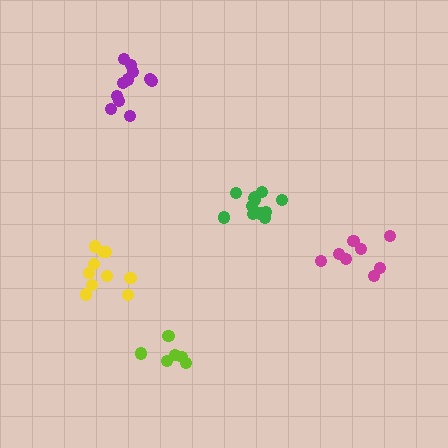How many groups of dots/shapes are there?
There are 5 groups.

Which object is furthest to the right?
The magenta cluster is rightmost.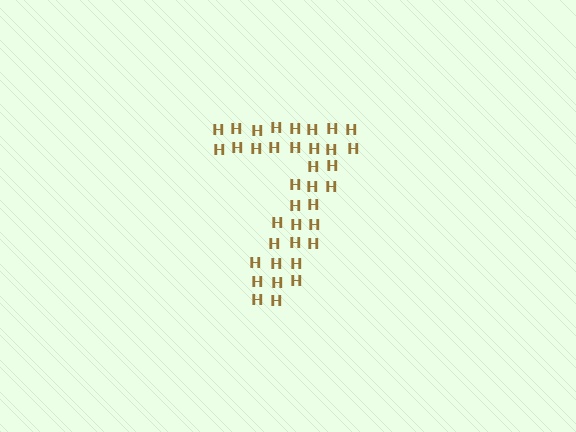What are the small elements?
The small elements are letter H's.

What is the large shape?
The large shape is the digit 7.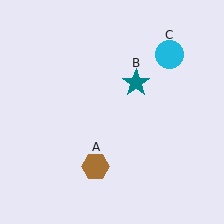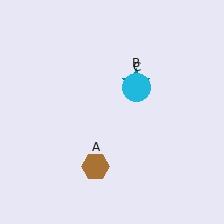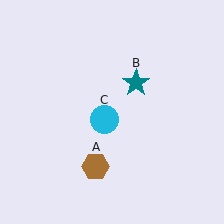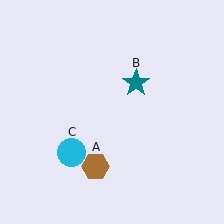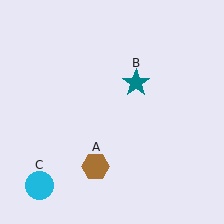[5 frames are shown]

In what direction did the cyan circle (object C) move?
The cyan circle (object C) moved down and to the left.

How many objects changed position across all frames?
1 object changed position: cyan circle (object C).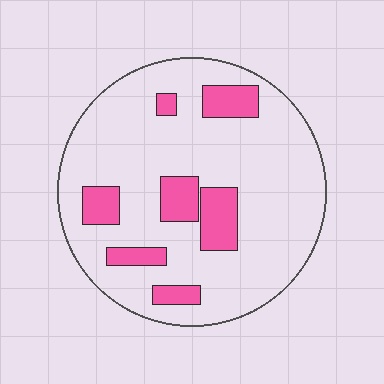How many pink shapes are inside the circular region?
7.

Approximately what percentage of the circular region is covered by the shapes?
Approximately 20%.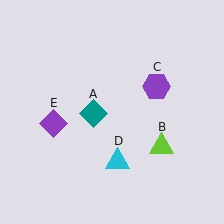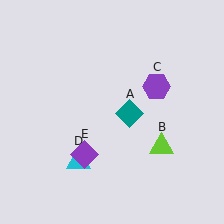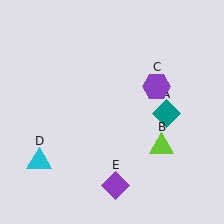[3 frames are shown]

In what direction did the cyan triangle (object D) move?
The cyan triangle (object D) moved left.